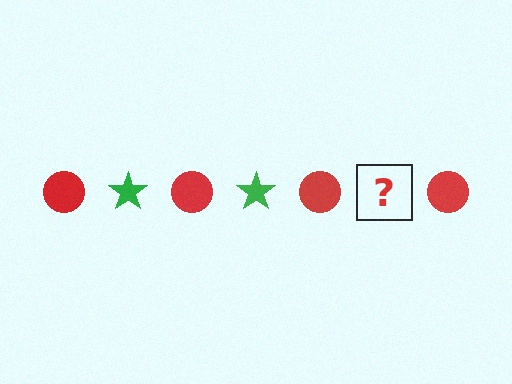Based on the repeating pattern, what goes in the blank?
The blank should be a green star.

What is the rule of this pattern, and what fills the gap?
The rule is that the pattern alternates between red circle and green star. The gap should be filled with a green star.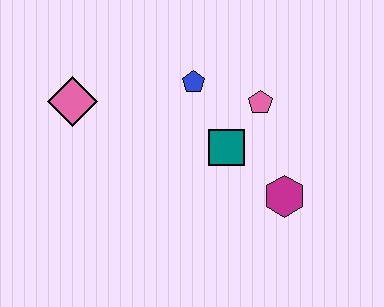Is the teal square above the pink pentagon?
No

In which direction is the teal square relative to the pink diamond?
The teal square is to the right of the pink diamond.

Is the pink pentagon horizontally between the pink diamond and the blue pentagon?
No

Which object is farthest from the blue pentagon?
The magenta hexagon is farthest from the blue pentagon.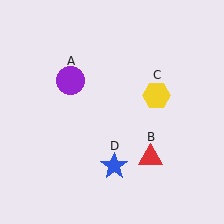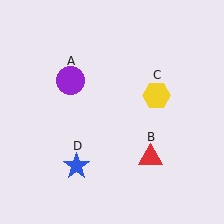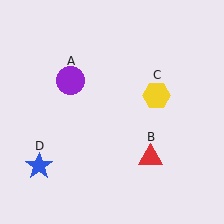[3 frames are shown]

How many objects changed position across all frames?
1 object changed position: blue star (object D).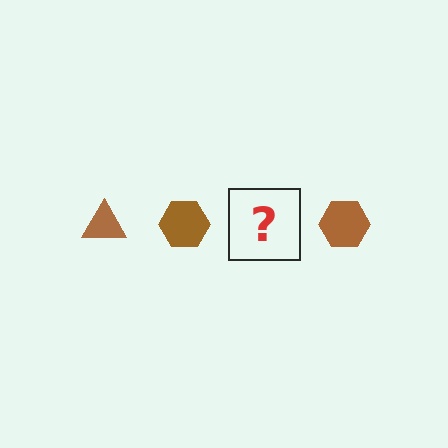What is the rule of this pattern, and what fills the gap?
The rule is that the pattern cycles through triangle, hexagon shapes in brown. The gap should be filled with a brown triangle.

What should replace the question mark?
The question mark should be replaced with a brown triangle.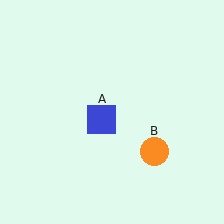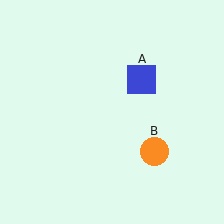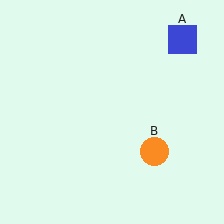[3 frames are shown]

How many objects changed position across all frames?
1 object changed position: blue square (object A).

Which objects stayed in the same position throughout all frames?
Orange circle (object B) remained stationary.